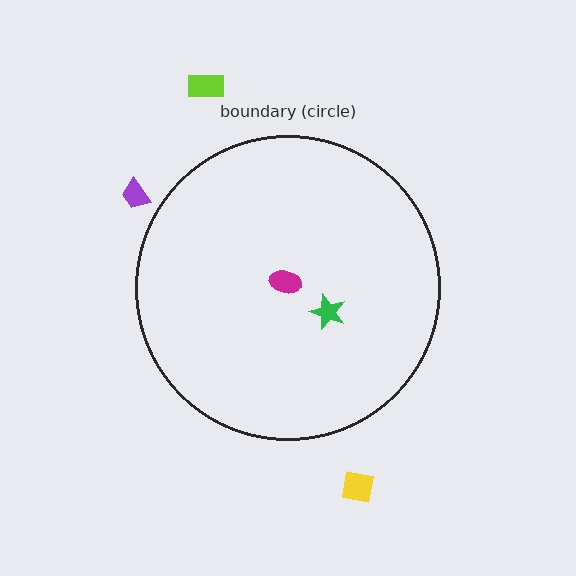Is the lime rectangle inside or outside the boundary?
Outside.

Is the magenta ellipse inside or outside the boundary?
Inside.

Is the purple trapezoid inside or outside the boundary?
Outside.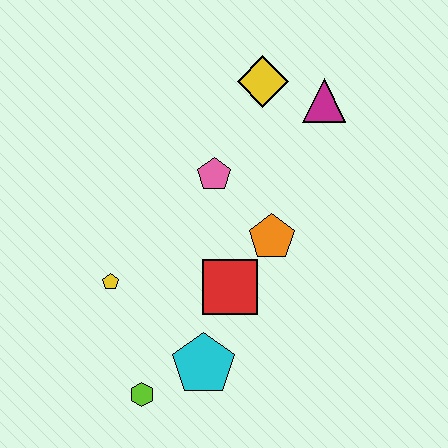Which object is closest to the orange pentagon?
The red square is closest to the orange pentagon.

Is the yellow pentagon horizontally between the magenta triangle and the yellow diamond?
No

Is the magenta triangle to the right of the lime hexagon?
Yes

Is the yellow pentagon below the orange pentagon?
Yes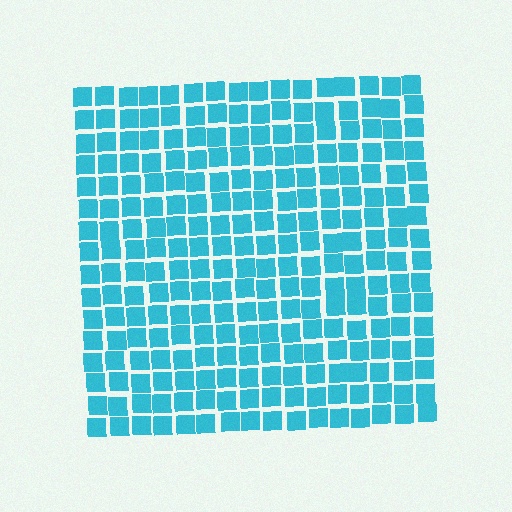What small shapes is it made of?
It is made of small squares.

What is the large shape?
The large shape is a square.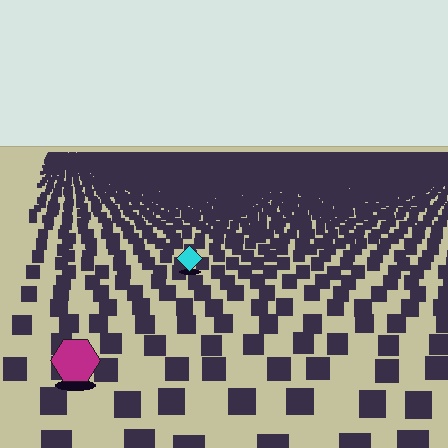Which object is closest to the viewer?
The magenta hexagon is closest. The texture marks near it are larger and more spread out.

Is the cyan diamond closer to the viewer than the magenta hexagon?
No. The magenta hexagon is closer — you can tell from the texture gradient: the ground texture is coarser near it.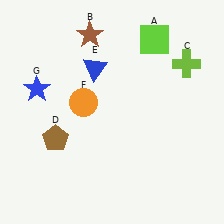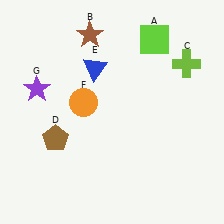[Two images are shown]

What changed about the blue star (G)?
In Image 1, G is blue. In Image 2, it changed to purple.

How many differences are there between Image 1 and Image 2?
There is 1 difference between the two images.